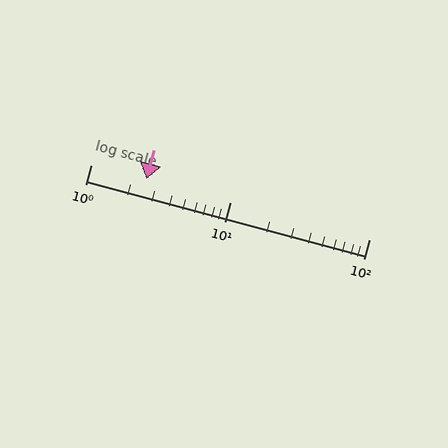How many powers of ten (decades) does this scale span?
The scale spans 2 decades, from 1 to 100.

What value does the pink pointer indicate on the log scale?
The pointer indicates approximately 2.5.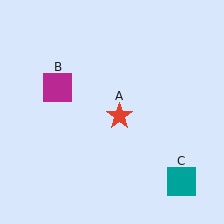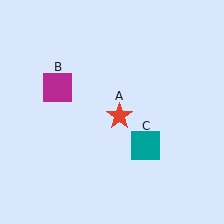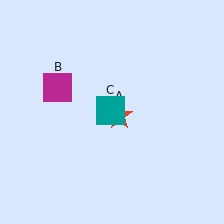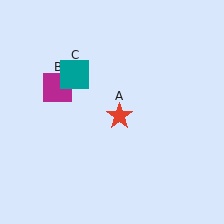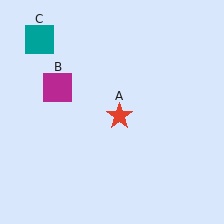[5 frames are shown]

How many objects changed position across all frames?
1 object changed position: teal square (object C).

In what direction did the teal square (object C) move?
The teal square (object C) moved up and to the left.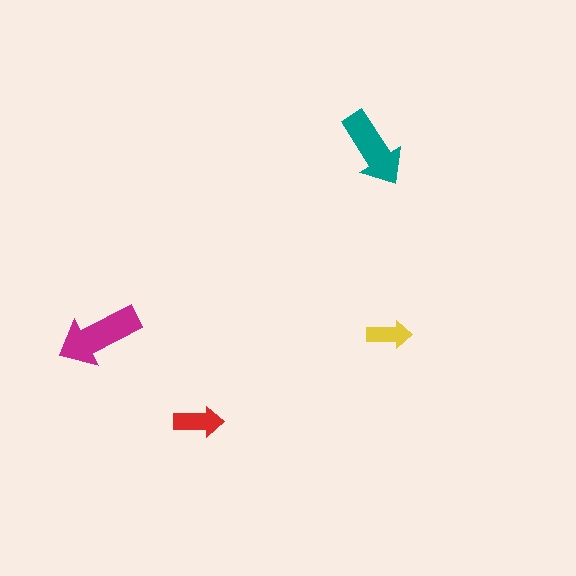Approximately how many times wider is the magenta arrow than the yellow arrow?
About 2 times wider.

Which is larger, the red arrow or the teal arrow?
The teal one.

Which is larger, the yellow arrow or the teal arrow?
The teal one.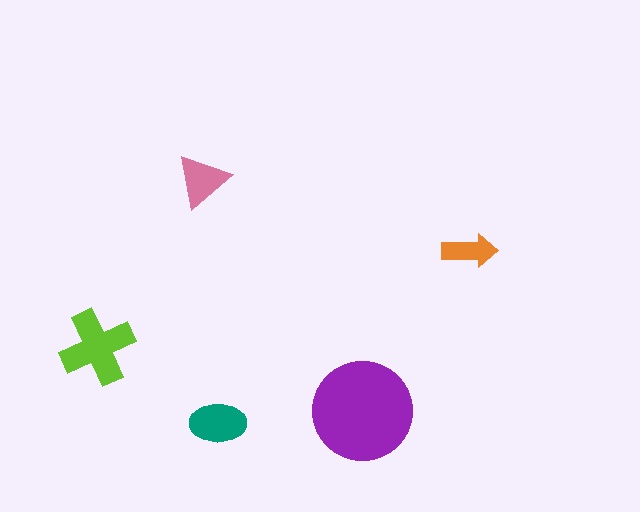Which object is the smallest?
The orange arrow.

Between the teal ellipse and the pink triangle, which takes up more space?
The teal ellipse.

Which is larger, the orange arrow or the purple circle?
The purple circle.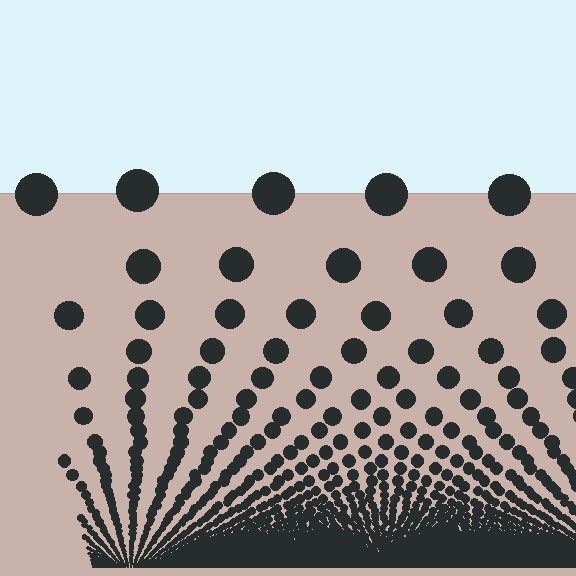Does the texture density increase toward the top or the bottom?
Density increases toward the bottom.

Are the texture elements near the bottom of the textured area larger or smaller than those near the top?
Smaller. The gradient is inverted — elements near the bottom are smaller and denser.